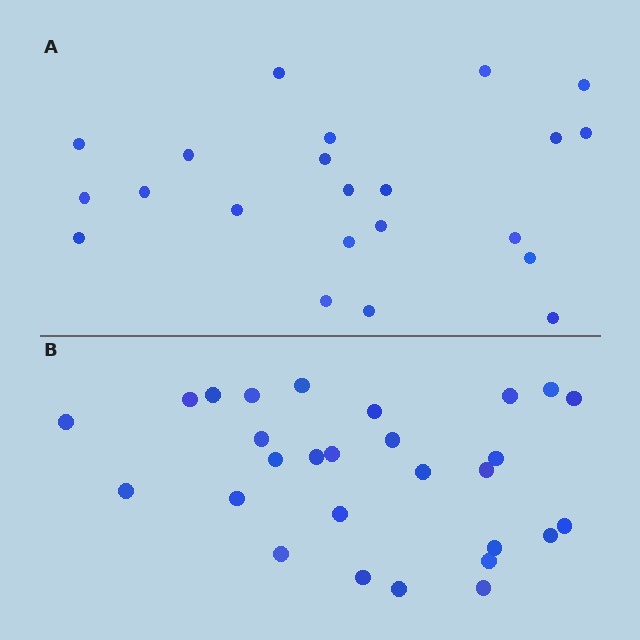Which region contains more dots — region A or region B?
Region B (the bottom region) has more dots.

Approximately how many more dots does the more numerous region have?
Region B has about 6 more dots than region A.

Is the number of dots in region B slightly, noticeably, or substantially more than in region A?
Region B has noticeably more, but not dramatically so. The ratio is roughly 1.3 to 1.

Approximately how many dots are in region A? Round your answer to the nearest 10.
About 20 dots. (The exact count is 22, which rounds to 20.)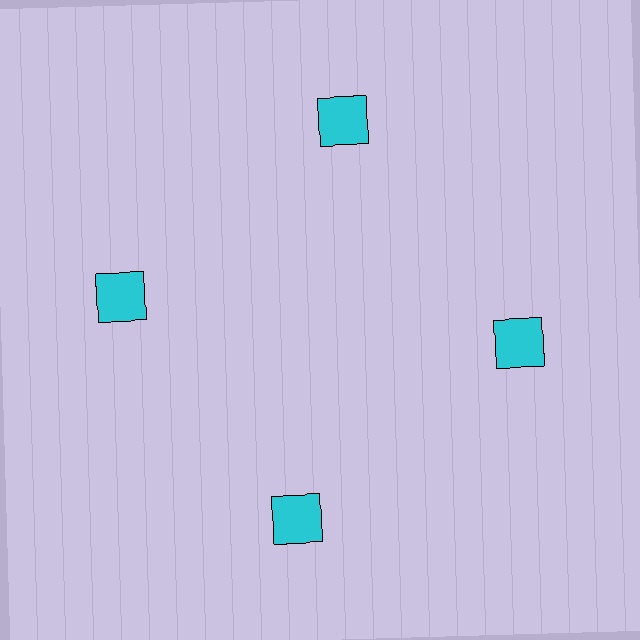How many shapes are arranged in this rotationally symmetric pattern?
There are 4 shapes, arranged in 4 groups of 1.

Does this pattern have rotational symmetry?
Yes, this pattern has 4-fold rotational symmetry. It looks the same after rotating 90 degrees around the center.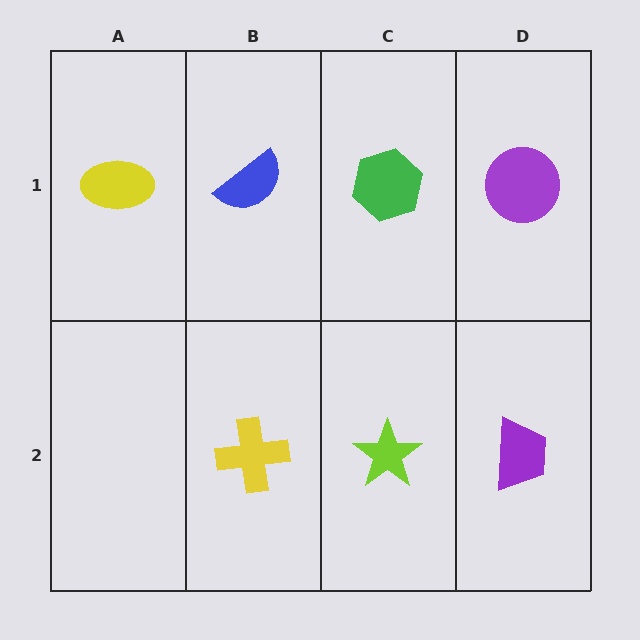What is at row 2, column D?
A purple trapezoid.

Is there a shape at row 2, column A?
No, that cell is empty.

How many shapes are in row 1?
4 shapes.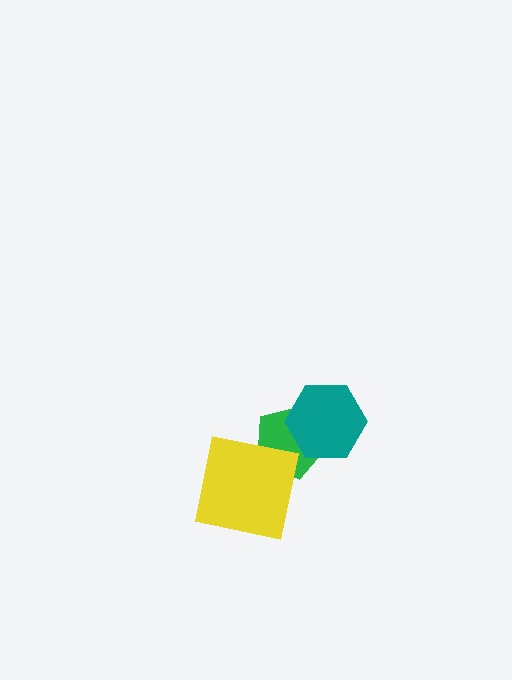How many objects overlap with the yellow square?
1 object overlaps with the yellow square.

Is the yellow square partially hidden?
No, no other shape covers it.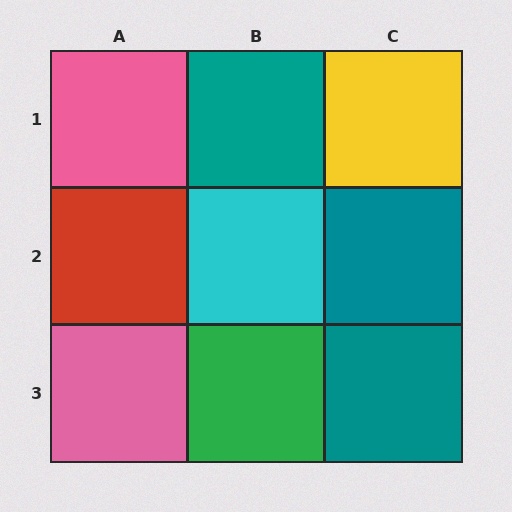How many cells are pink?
2 cells are pink.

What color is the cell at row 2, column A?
Red.